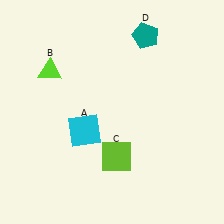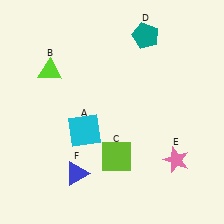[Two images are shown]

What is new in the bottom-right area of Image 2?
A pink star (E) was added in the bottom-right area of Image 2.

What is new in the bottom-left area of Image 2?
A blue triangle (F) was added in the bottom-left area of Image 2.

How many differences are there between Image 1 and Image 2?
There are 2 differences between the two images.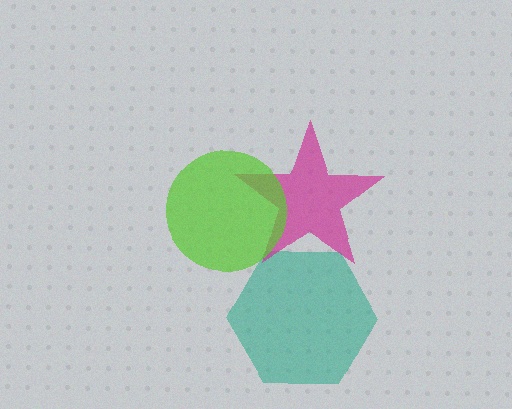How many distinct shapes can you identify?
There are 3 distinct shapes: a teal hexagon, a magenta star, a lime circle.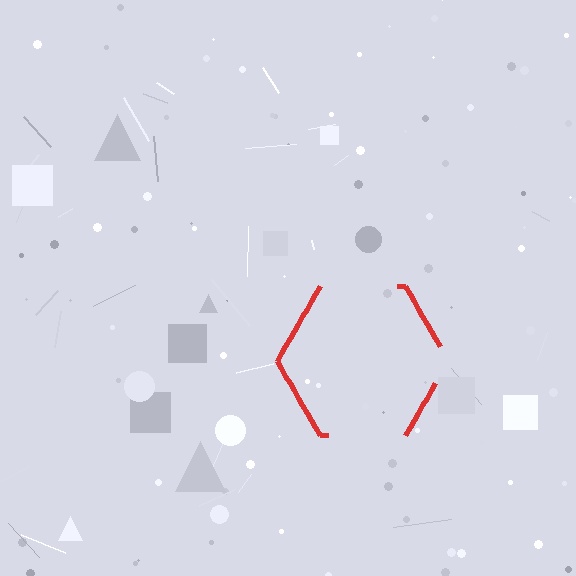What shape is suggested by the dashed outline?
The dashed outline suggests a hexagon.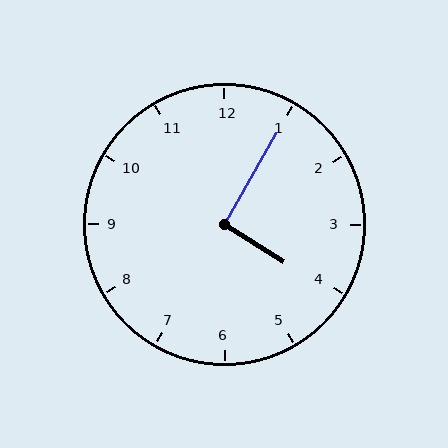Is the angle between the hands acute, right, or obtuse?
It is right.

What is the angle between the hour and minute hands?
Approximately 92 degrees.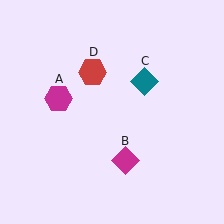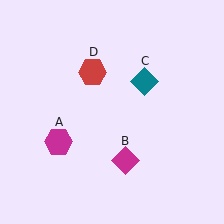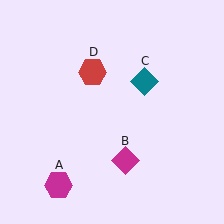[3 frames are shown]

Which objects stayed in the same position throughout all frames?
Magenta diamond (object B) and teal diamond (object C) and red hexagon (object D) remained stationary.